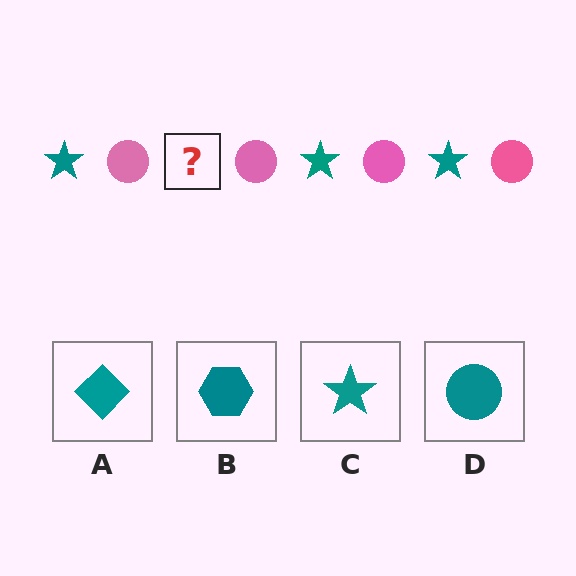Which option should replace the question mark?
Option C.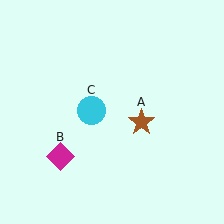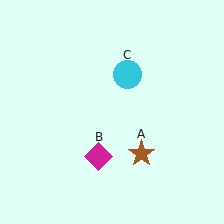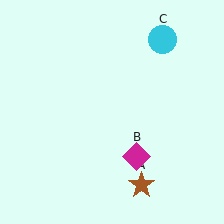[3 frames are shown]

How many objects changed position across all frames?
3 objects changed position: brown star (object A), magenta diamond (object B), cyan circle (object C).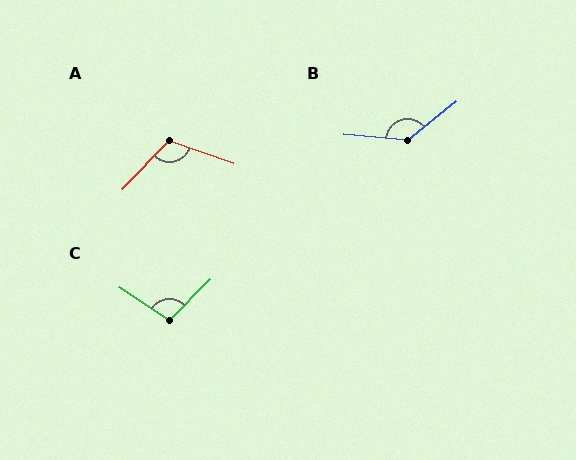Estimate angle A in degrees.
Approximately 115 degrees.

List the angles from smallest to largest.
C (101°), A (115°), B (136°).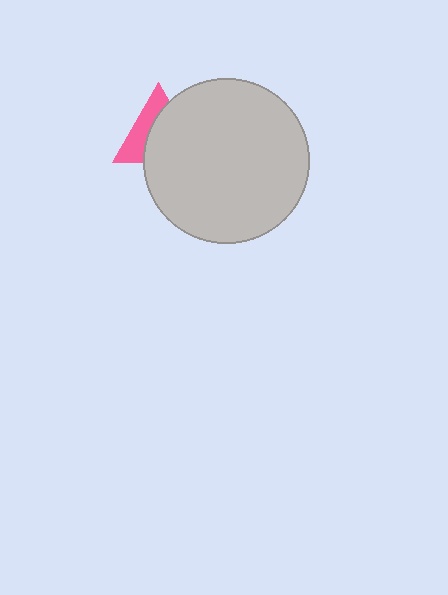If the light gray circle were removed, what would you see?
You would see the complete pink triangle.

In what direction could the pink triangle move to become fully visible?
The pink triangle could move left. That would shift it out from behind the light gray circle entirely.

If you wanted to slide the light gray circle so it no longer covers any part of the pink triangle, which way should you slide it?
Slide it right — that is the most direct way to separate the two shapes.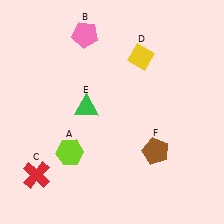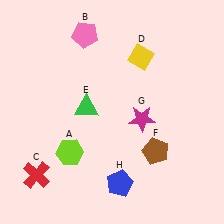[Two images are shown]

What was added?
A magenta star (G), a blue pentagon (H) were added in Image 2.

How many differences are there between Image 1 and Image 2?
There are 2 differences between the two images.